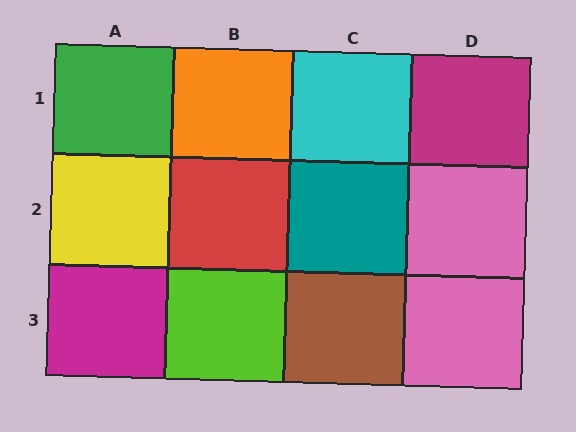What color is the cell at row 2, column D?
Pink.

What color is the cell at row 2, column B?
Red.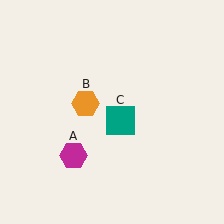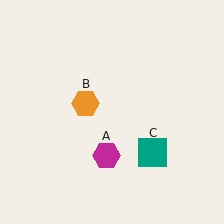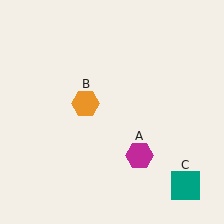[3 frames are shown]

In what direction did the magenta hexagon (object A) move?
The magenta hexagon (object A) moved right.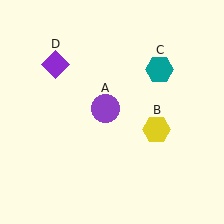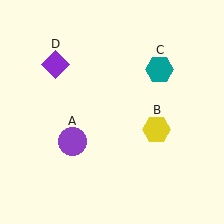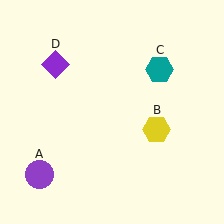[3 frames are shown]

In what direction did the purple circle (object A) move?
The purple circle (object A) moved down and to the left.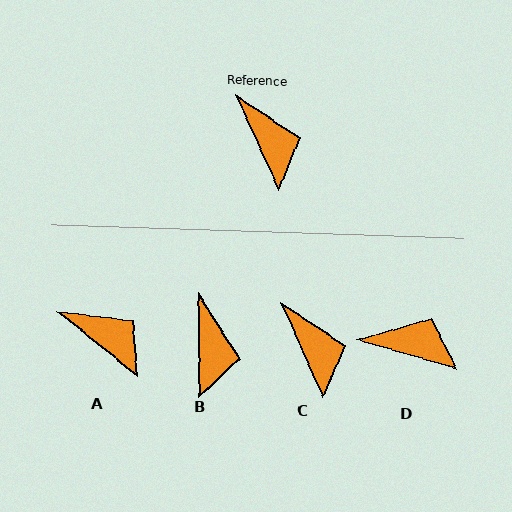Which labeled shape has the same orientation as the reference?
C.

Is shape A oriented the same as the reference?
No, it is off by about 27 degrees.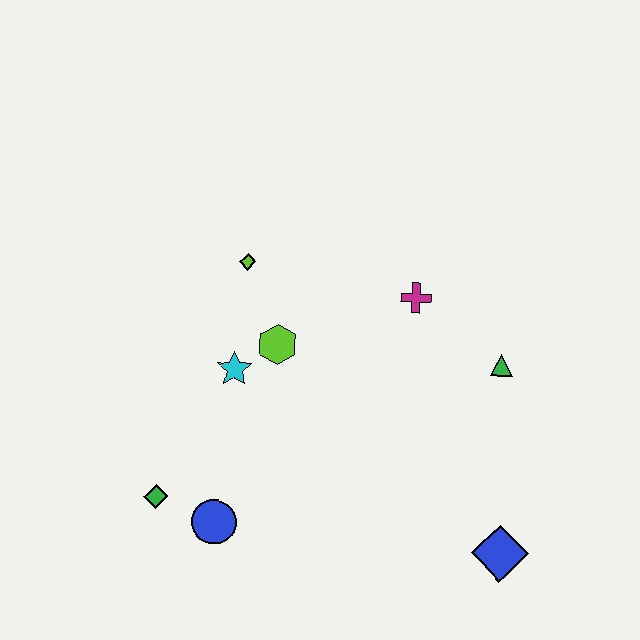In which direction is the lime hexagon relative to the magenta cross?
The lime hexagon is to the left of the magenta cross.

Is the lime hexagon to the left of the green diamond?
No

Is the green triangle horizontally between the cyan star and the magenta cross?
No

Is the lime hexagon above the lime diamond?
No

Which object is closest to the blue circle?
The green diamond is closest to the blue circle.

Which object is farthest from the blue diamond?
The lime diamond is farthest from the blue diamond.